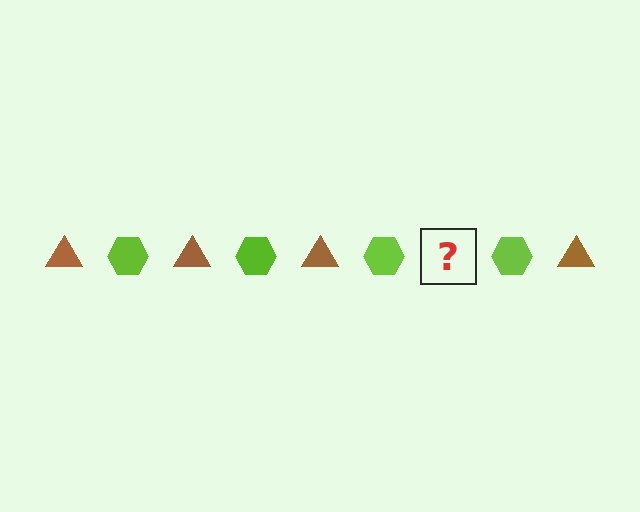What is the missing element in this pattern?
The missing element is a brown triangle.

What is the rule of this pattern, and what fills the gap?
The rule is that the pattern alternates between brown triangle and lime hexagon. The gap should be filled with a brown triangle.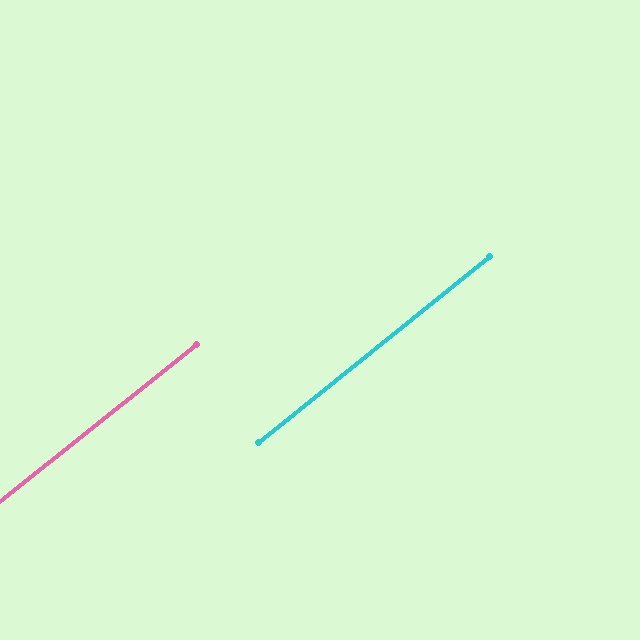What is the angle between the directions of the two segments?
Approximately 1 degree.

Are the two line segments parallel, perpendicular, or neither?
Parallel — their directions differ by only 0.6°.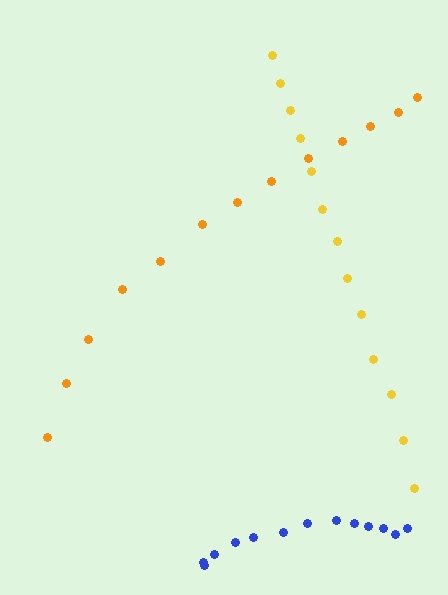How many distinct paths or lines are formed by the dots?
There are 3 distinct paths.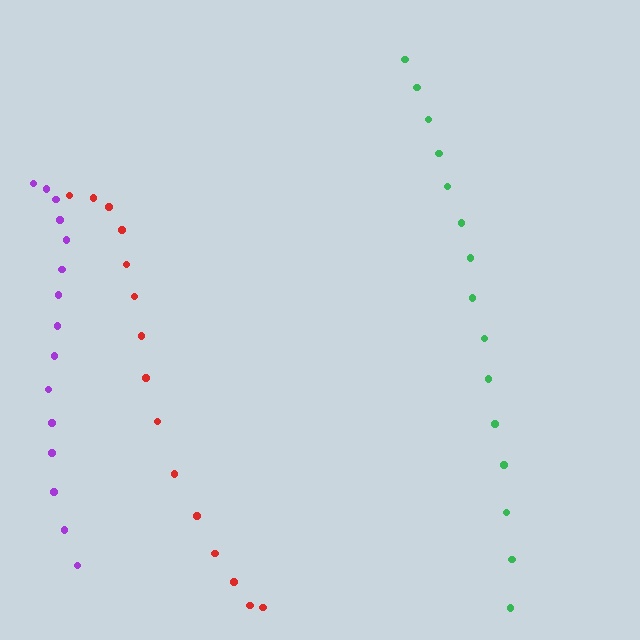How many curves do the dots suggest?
There are 3 distinct paths.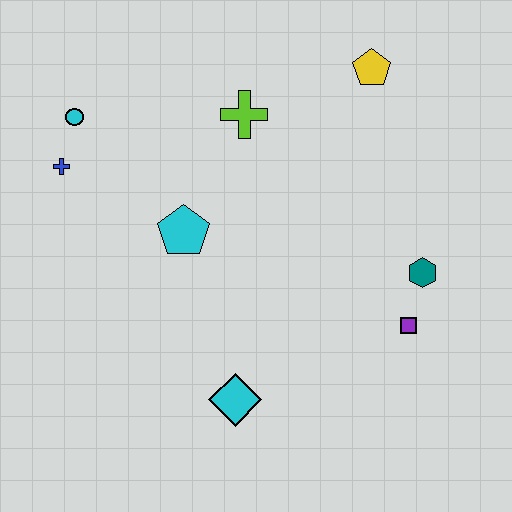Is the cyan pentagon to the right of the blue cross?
Yes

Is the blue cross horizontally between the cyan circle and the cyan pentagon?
No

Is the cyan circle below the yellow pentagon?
Yes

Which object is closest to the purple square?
The teal hexagon is closest to the purple square.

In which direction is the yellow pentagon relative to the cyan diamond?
The yellow pentagon is above the cyan diamond.